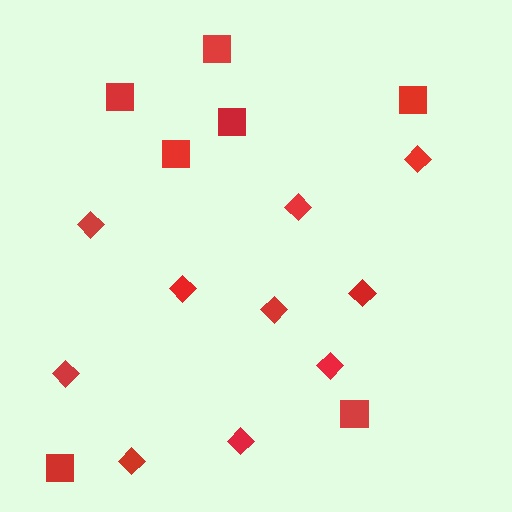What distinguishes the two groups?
There are 2 groups: one group of diamonds (10) and one group of squares (7).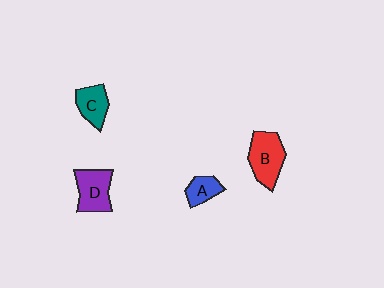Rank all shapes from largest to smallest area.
From largest to smallest: B (red), D (purple), C (teal), A (blue).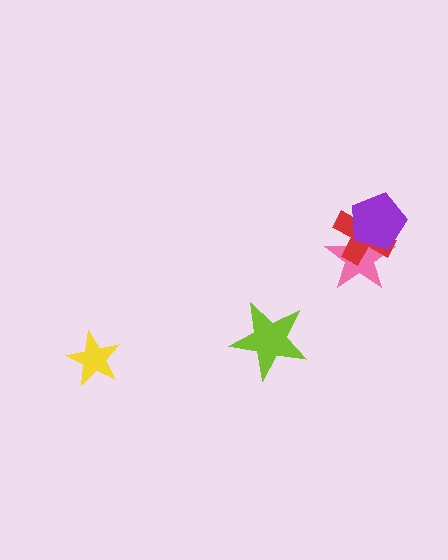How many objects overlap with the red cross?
2 objects overlap with the red cross.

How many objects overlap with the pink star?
2 objects overlap with the pink star.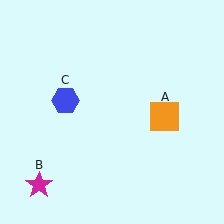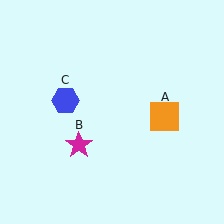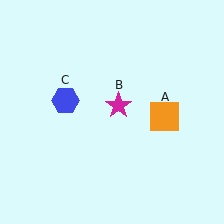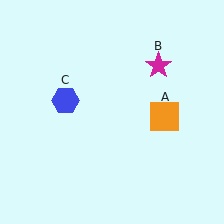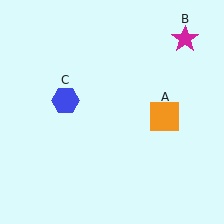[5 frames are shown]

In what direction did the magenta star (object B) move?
The magenta star (object B) moved up and to the right.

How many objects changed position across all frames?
1 object changed position: magenta star (object B).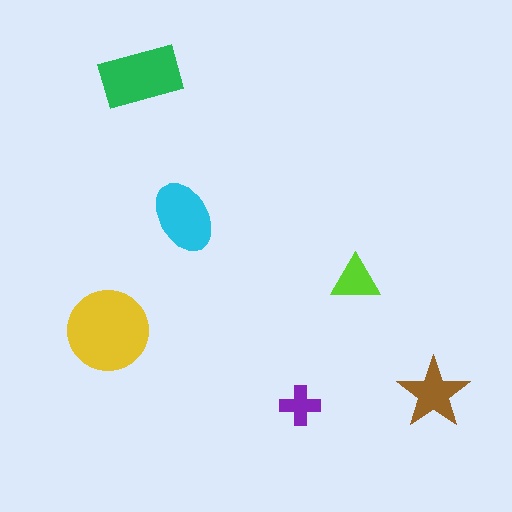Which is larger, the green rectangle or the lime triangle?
The green rectangle.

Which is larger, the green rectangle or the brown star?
The green rectangle.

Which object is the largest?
The yellow circle.